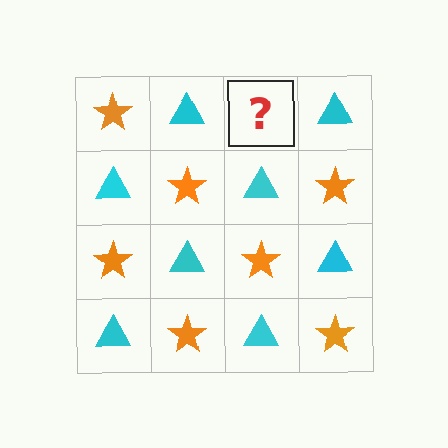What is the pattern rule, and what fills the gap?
The rule is that it alternates orange star and cyan triangle in a checkerboard pattern. The gap should be filled with an orange star.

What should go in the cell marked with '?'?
The missing cell should contain an orange star.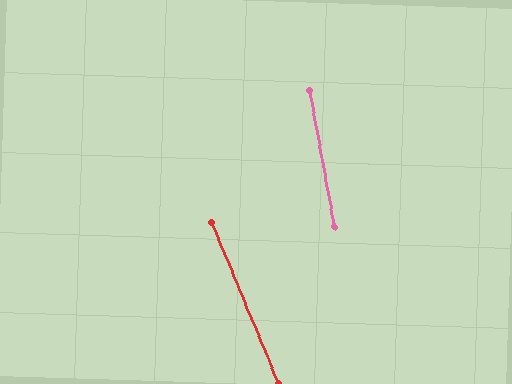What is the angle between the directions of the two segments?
Approximately 13 degrees.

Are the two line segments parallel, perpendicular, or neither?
Neither parallel nor perpendicular — they differ by about 13°.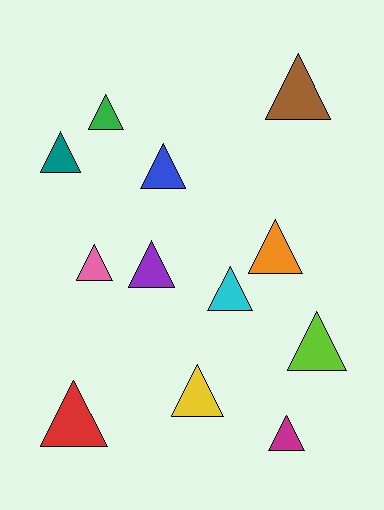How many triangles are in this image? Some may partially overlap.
There are 12 triangles.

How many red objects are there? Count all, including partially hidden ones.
There is 1 red object.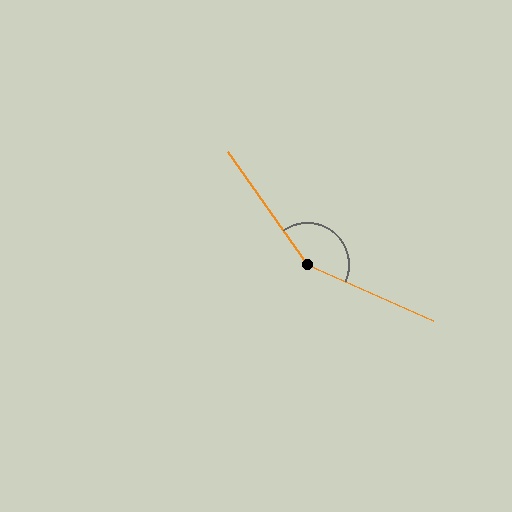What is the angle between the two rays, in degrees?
Approximately 149 degrees.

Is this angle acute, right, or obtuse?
It is obtuse.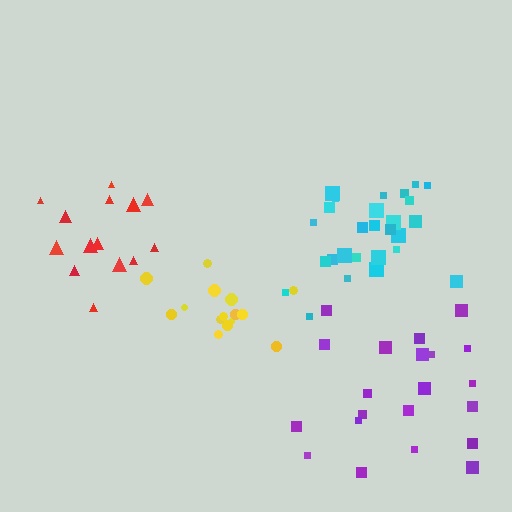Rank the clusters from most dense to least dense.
yellow, cyan, red, purple.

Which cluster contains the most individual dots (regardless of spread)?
Cyan (27).